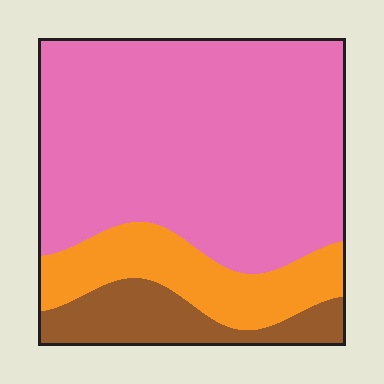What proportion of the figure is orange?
Orange covers 18% of the figure.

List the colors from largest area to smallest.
From largest to smallest: pink, orange, brown.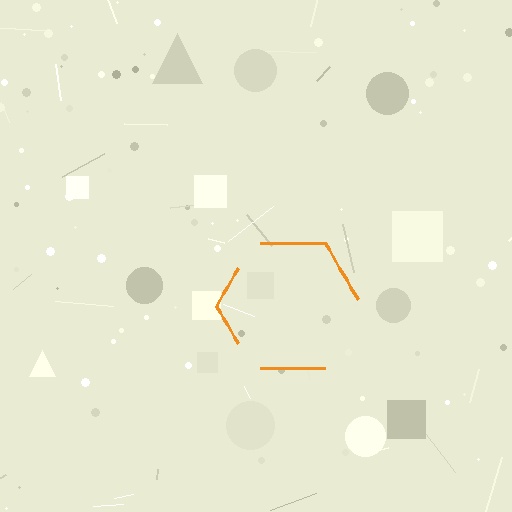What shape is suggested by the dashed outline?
The dashed outline suggests a hexagon.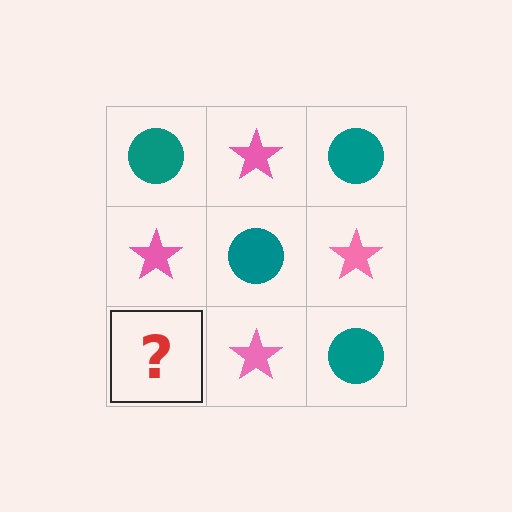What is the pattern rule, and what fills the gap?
The rule is that it alternates teal circle and pink star in a checkerboard pattern. The gap should be filled with a teal circle.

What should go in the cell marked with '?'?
The missing cell should contain a teal circle.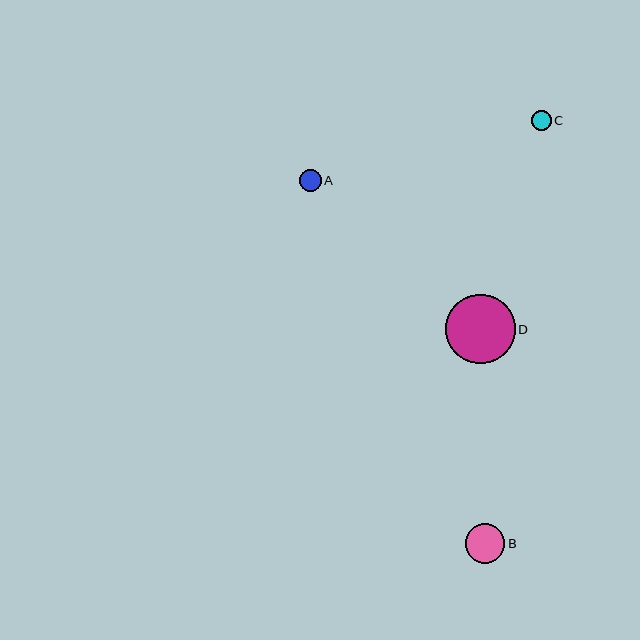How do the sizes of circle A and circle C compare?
Circle A and circle C are approximately the same size.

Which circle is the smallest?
Circle C is the smallest with a size of approximately 20 pixels.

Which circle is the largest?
Circle D is the largest with a size of approximately 69 pixels.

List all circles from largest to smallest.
From largest to smallest: D, B, A, C.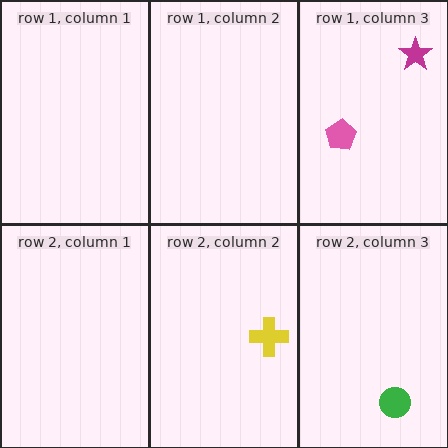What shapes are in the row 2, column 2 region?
The yellow cross.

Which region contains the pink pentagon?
The row 1, column 3 region.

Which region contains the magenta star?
The row 1, column 3 region.